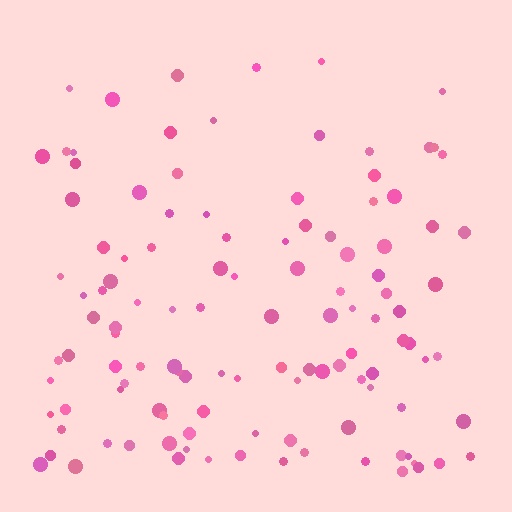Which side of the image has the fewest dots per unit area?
The top.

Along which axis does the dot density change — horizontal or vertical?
Vertical.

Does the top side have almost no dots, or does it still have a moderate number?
Still a moderate number, just noticeably fewer than the bottom.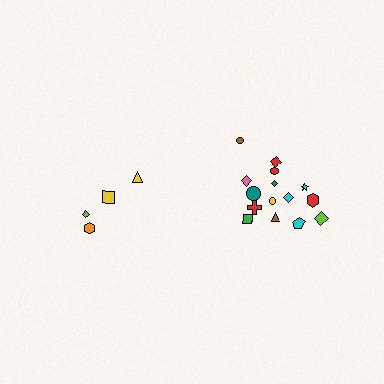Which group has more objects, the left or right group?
The right group.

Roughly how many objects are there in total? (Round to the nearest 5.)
Roughly 20 objects in total.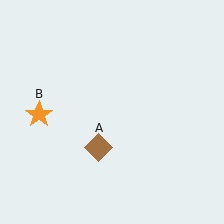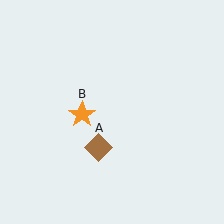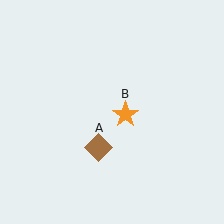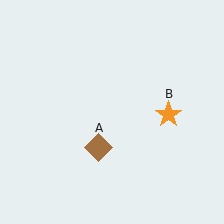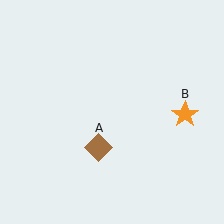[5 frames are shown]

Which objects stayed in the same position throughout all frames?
Brown diamond (object A) remained stationary.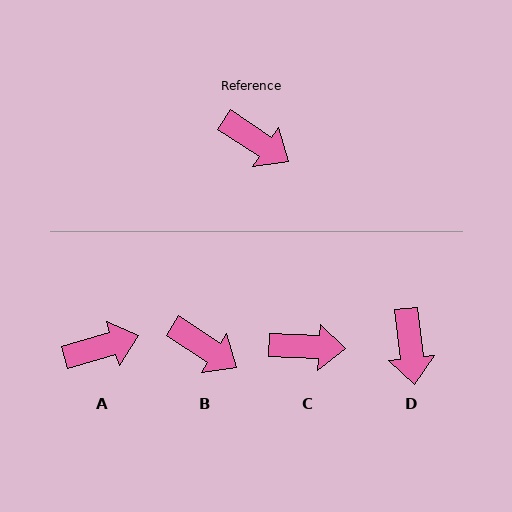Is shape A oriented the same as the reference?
No, it is off by about 50 degrees.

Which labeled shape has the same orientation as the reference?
B.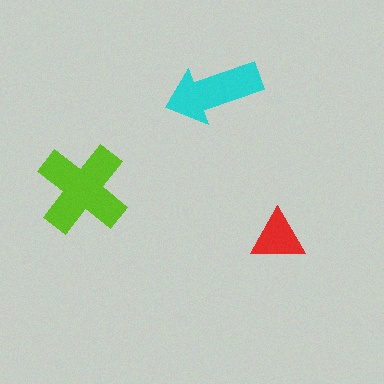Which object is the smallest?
The red triangle.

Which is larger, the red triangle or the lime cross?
The lime cross.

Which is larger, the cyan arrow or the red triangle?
The cyan arrow.